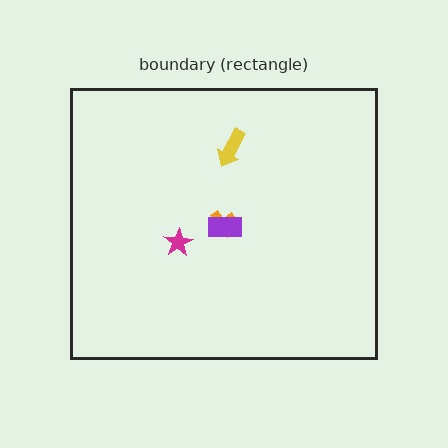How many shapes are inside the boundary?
4 inside, 0 outside.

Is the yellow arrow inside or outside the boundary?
Inside.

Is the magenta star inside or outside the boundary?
Inside.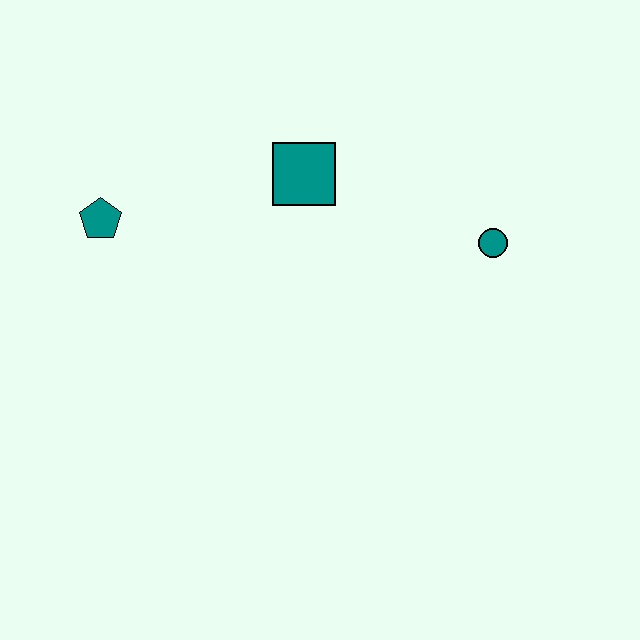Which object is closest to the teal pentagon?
The teal square is closest to the teal pentagon.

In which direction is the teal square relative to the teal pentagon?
The teal square is to the right of the teal pentagon.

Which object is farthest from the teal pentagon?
The teal circle is farthest from the teal pentagon.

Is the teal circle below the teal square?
Yes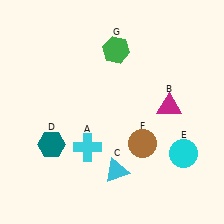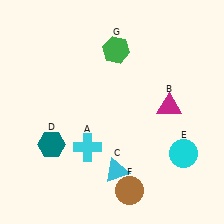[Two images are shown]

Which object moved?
The brown circle (F) moved down.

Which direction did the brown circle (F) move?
The brown circle (F) moved down.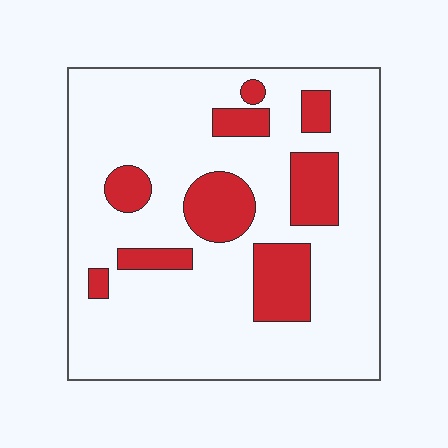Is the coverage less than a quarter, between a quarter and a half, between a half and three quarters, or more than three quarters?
Less than a quarter.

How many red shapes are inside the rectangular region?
9.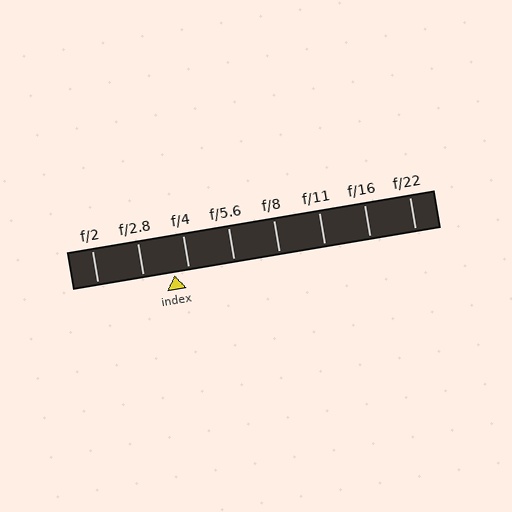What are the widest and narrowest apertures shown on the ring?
The widest aperture shown is f/2 and the narrowest is f/22.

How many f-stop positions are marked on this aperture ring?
There are 8 f-stop positions marked.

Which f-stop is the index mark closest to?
The index mark is closest to f/4.